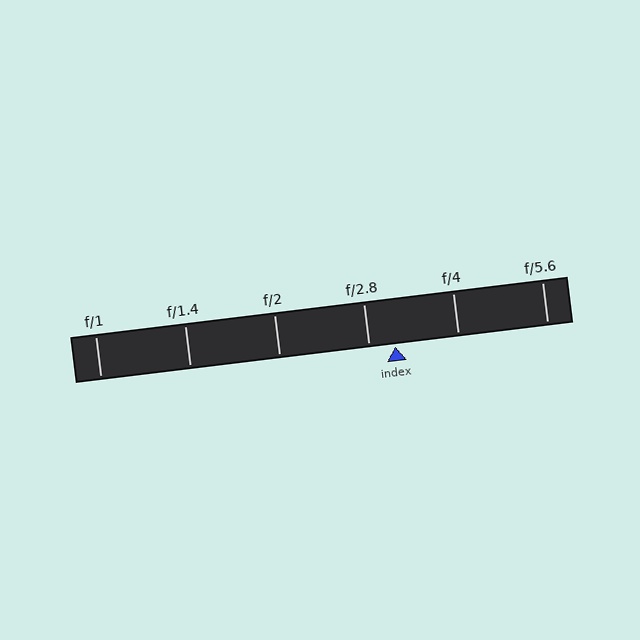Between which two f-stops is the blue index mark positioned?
The index mark is between f/2.8 and f/4.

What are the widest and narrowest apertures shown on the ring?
The widest aperture shown is f/1 and the narrowest is f/5.6.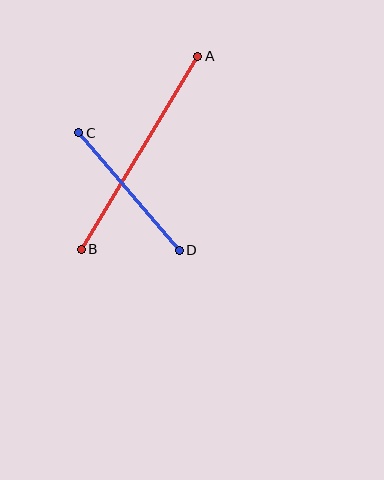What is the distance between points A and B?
The distance is approximately 225 pixels.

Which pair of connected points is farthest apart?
Points A and B are farthest apart.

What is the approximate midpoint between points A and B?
The midpoint is at approximately (140, 153) pixels.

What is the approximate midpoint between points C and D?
The midpoint is at approximately (129, 191) pixels.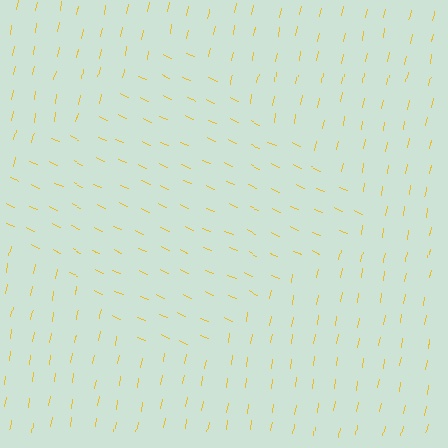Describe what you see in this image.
The image is filled with small yellow line segments. A diamond region in the image has lines oriented differently from the surrounding lines, creating a visible texture boundary.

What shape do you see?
I see a diamond.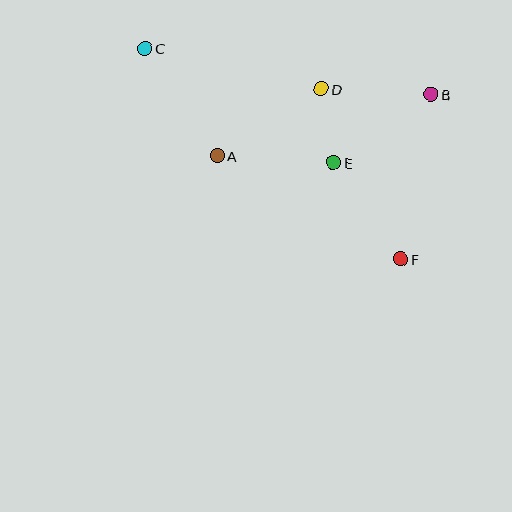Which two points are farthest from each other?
Points C and F are farthest from each other.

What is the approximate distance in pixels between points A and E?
The distance between A and E is approximately 116 pixels.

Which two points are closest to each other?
Points D and E are closest to each other.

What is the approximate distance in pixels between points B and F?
The distance between B and F is approximately 167 pixels.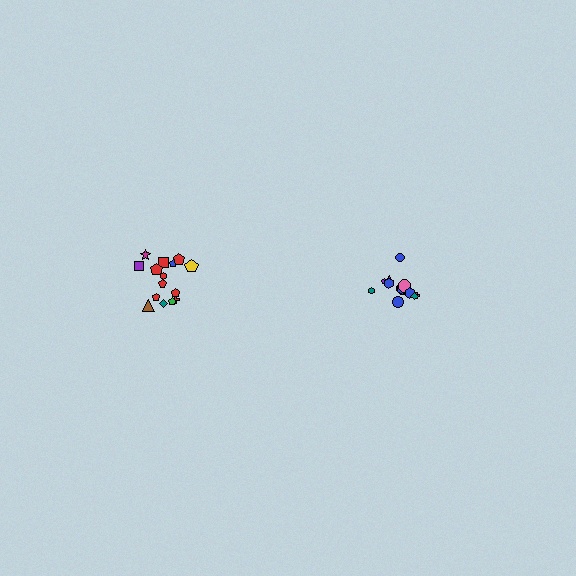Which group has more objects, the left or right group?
The left group.